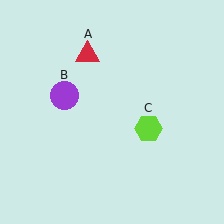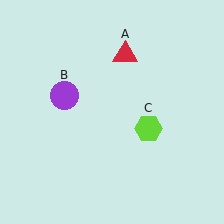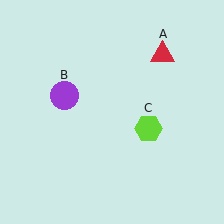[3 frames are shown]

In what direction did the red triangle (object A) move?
The red triangle (object A) moved right.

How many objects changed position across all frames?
1 object changed position: red triangle (object A).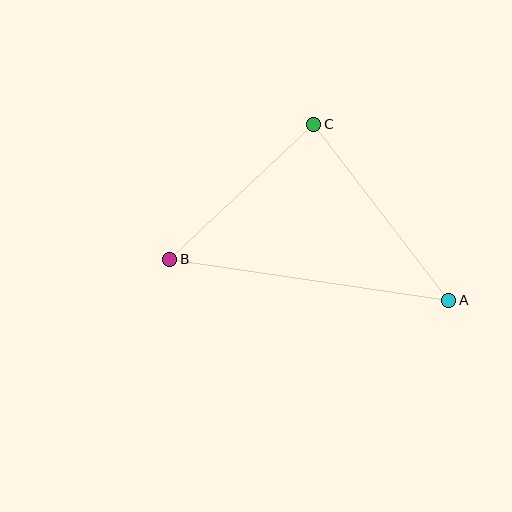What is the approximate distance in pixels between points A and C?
The distance between A and C is approximately 222 pixels.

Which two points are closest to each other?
Points B and C are closest to each other.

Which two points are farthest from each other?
Points A and B are farthest from each other.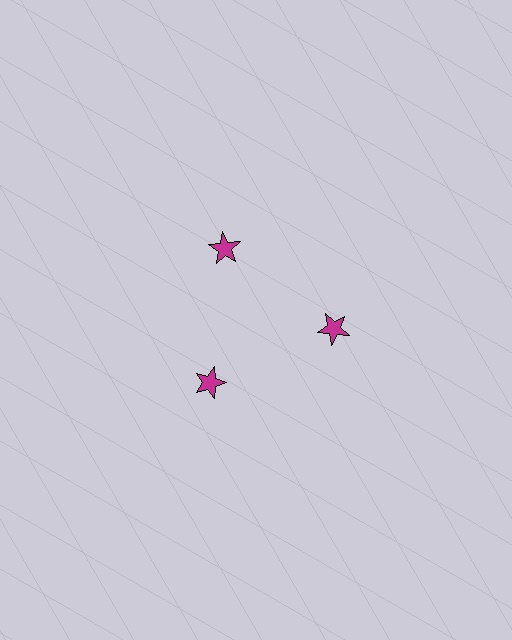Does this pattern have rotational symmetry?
Yes, this pattern has 3-fold rotational symmetry. It looks the same after rotating 120 degrees around the center.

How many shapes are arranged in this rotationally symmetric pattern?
There are 3 shapes, arranged in 3 groups of 1.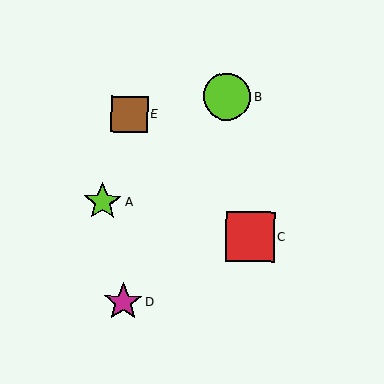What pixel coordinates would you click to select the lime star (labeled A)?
Click at (102, 202) to select the lime star A.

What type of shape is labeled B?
Shape B is a lime circle.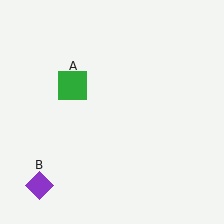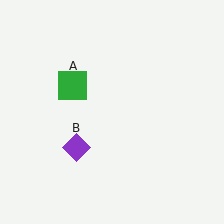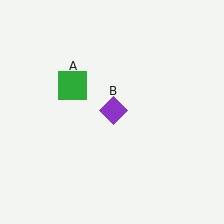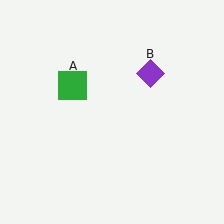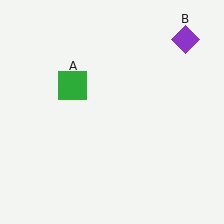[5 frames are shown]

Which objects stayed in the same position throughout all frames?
Green square (object A) remained stationary.